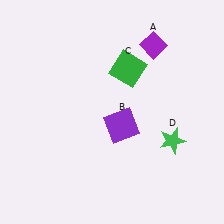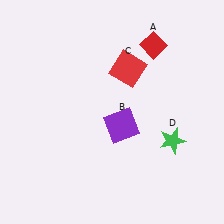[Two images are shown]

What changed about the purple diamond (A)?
In Image 1, A is purple. In Image 2, it changed to red.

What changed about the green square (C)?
In Image 1, C is green. In Image 2, it changed to red.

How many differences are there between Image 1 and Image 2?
There are 2 differences between the two images.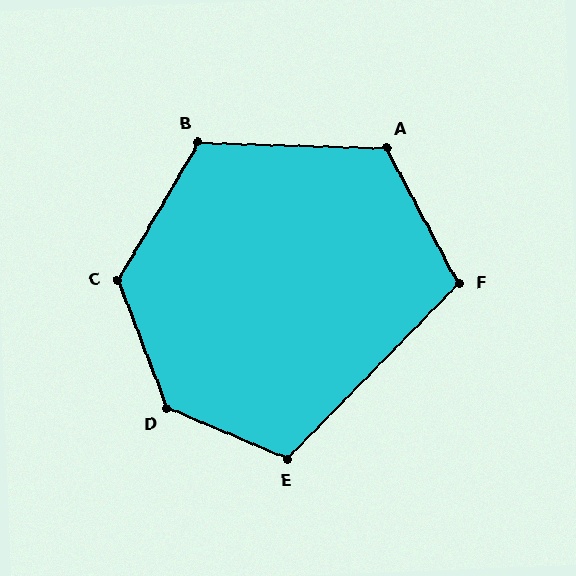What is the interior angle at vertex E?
Approximately 112 degrees (obtuse).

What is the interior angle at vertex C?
Approximately 129 degrees (obtuse).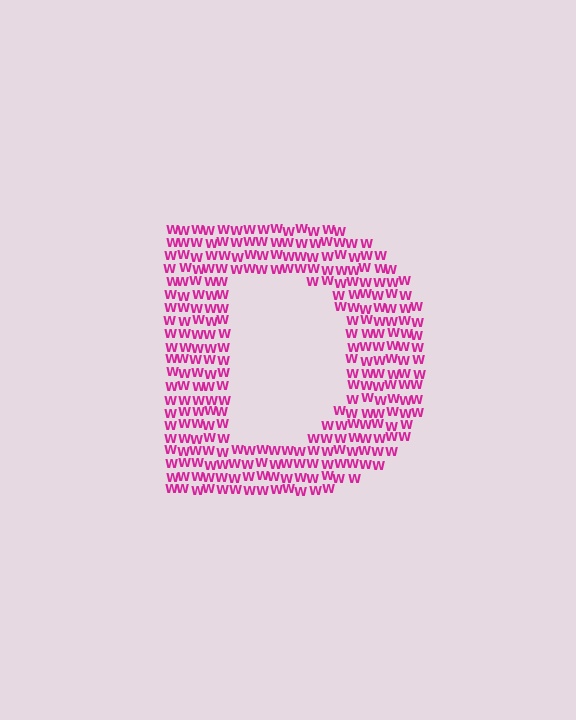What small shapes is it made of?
It is made of small letter W's.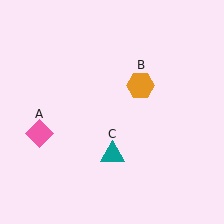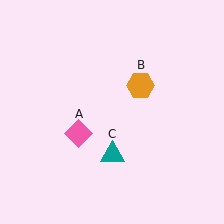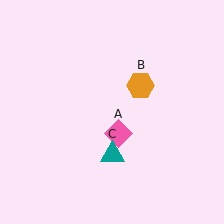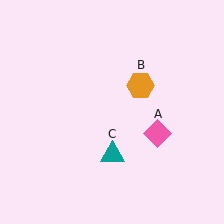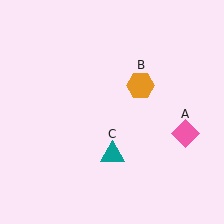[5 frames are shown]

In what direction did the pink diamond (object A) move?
The pink diamond (object A) moved right.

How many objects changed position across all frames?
1 object changed position: pink diamond (object A).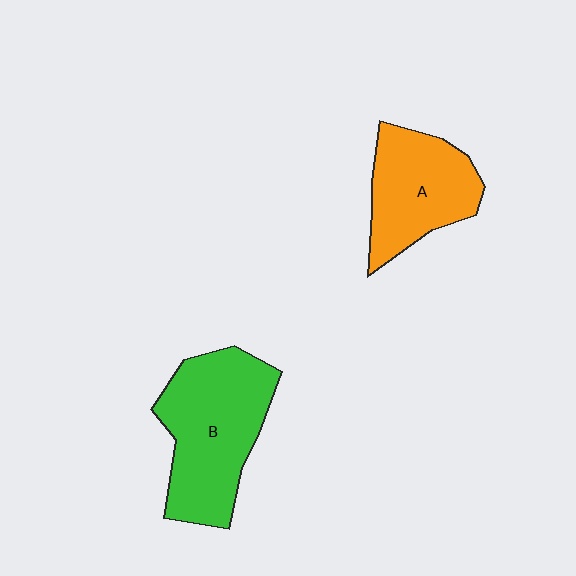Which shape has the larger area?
Shape B (green).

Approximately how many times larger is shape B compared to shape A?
Approximately 1.4 times.